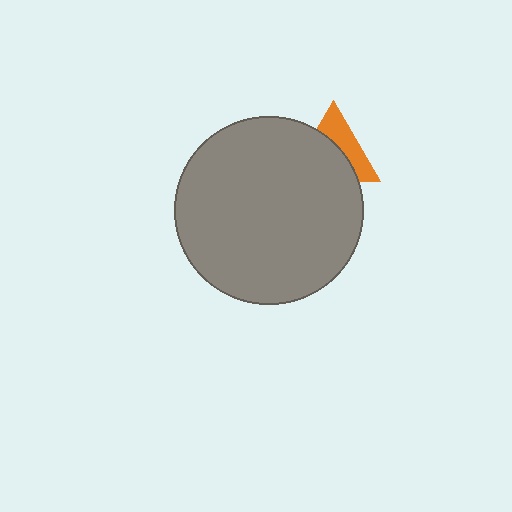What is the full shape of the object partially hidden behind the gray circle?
The partially hidden object is an orange triangle.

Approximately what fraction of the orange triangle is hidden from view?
Roughly 57% of the orange triangle is hidden behind the gray circle.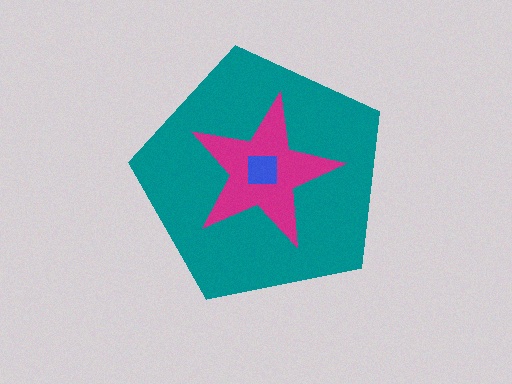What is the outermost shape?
The teal pentagon.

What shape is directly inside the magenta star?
The blue square.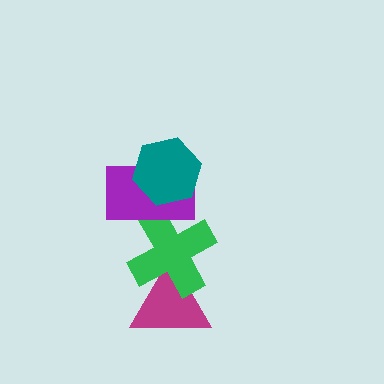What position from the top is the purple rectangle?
The purple rectangle is 2nd from the top.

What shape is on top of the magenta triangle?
The green cross is on top of the magenta triangle.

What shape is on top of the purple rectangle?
The teal hexagon is on top of the purple rectangle.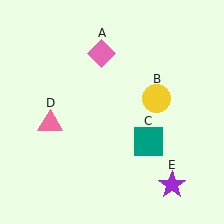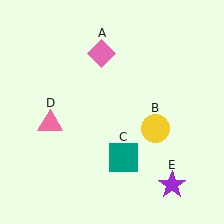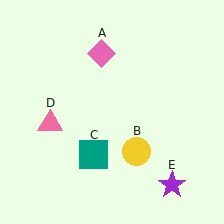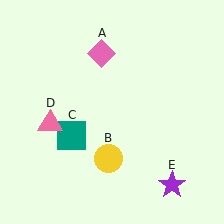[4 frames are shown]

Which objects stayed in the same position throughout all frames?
Pink diamond (object A) and pink triangle (object D) and purple star (object E) remained stationary.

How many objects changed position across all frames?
2 objects changed position: yellow circle (object B), teal square (object C).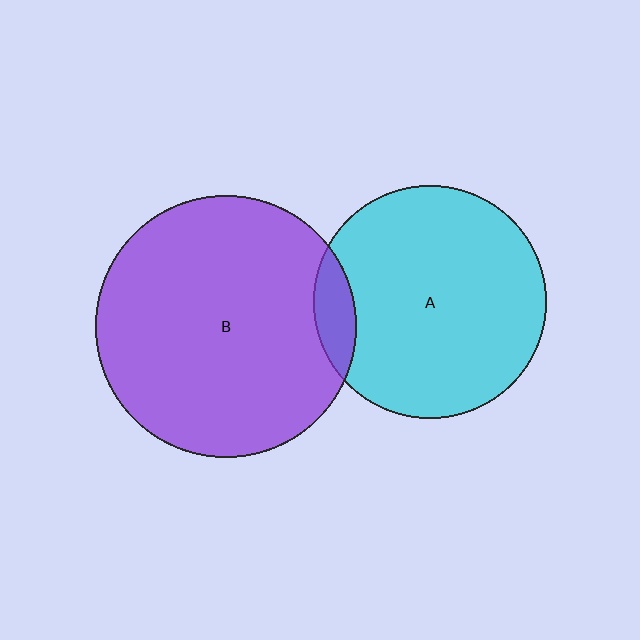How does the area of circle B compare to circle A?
Approximately 1.3 times.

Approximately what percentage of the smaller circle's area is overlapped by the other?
Approximately 10%.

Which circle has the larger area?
Circle B (purple).